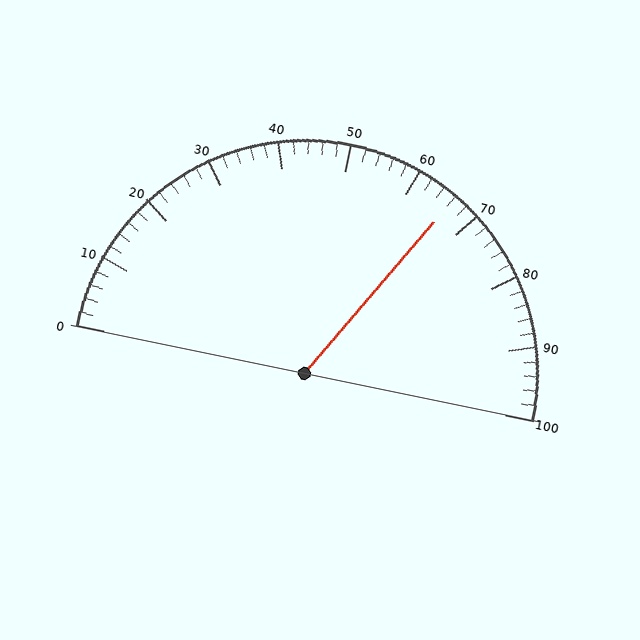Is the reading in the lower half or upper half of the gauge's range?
The reading is in the upper half of the range (0 to 100).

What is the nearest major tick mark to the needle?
The nearest major tick mark is 70.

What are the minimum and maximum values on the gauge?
The gauge ranges from 0 to 100.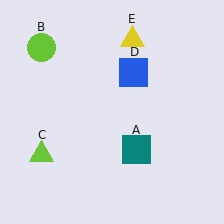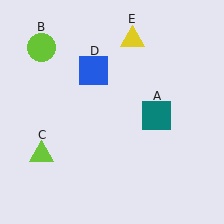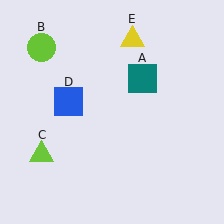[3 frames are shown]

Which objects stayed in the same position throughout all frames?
Lime circle (object B) and lime triangle (object C) and yellow triangle (object E) remained stationary.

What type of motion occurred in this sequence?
The teal square (object A), blue square (object D) rotated counterclockwise around the center of the scene.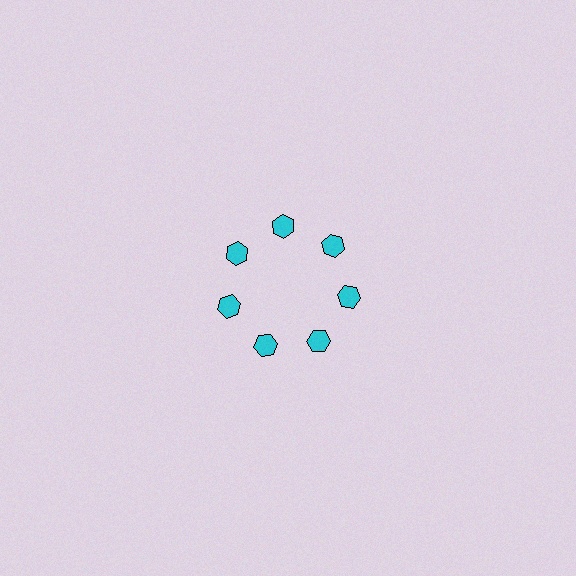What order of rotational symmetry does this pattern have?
This pattern has 7-fold rotational symmetry.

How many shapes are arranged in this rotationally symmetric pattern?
There are 7 shapes, arranged in 7 groups of 1.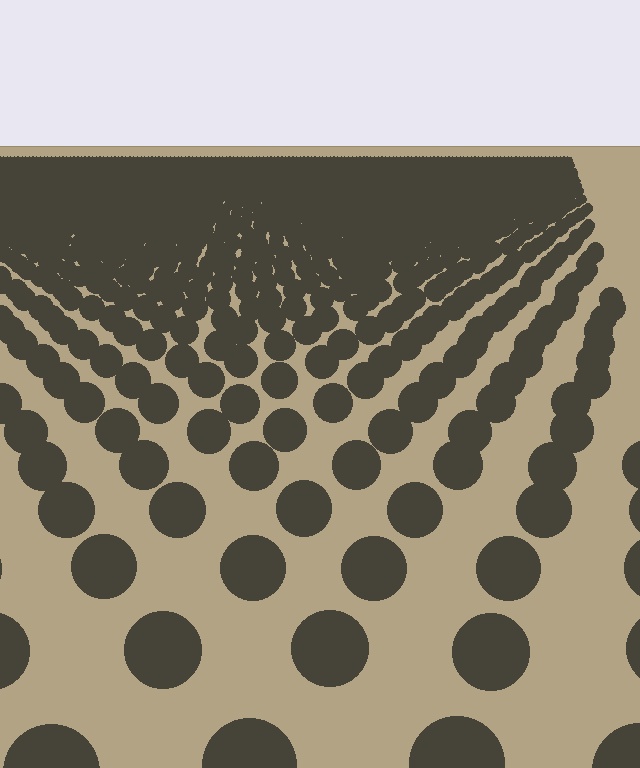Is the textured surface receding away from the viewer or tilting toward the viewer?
The surface is receding away from the viewer. Texture elements get smaller and denser toward the top.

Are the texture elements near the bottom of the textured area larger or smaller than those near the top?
Larger. Near the bottom, elements are closer to the viewer and appear at a bigger on-screen size.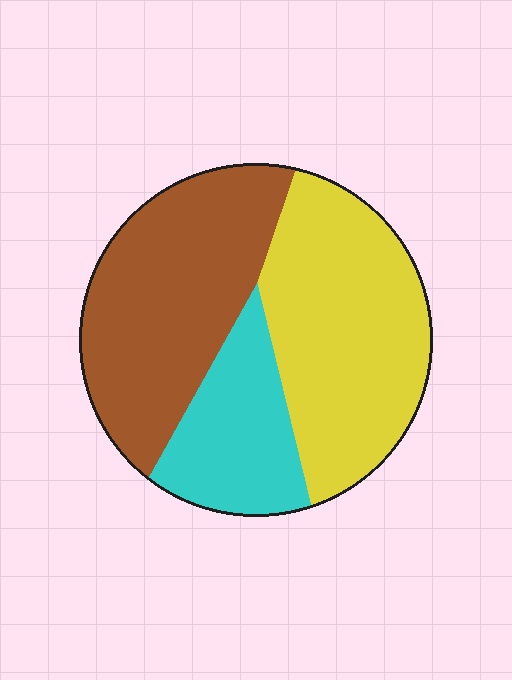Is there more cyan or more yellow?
Yellow.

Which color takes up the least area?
Cyan, at roughly 20%.